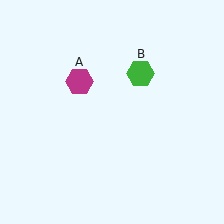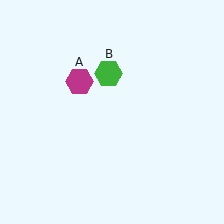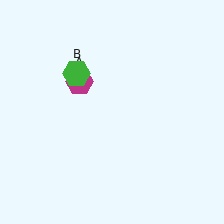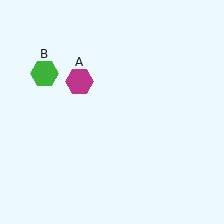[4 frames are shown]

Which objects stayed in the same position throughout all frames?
Magenta hexagon (object A) remained stationary.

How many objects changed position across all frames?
1 object changed position: green hexagon (object B).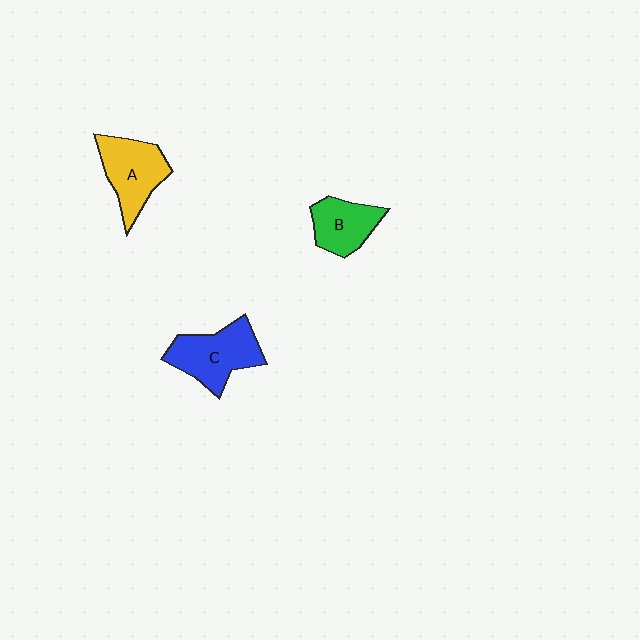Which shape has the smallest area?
Shape B (green).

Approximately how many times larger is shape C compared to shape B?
Approximately 1.4 times.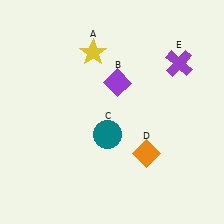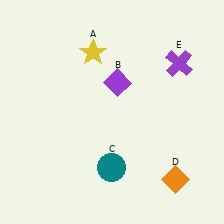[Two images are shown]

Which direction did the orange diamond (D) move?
The orange diamond (D) moved right.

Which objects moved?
The objects that moved are: the teal circle (C), the orange diamond (D).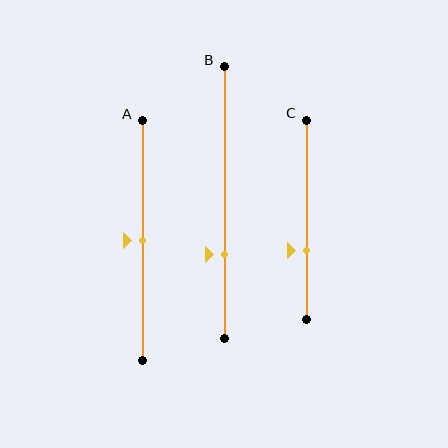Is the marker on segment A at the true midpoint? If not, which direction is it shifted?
Yes, the marker on segment A is at the true midpoint.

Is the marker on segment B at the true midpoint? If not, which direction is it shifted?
No, the marker on segment B is shifted downward by about 19% of the segment length.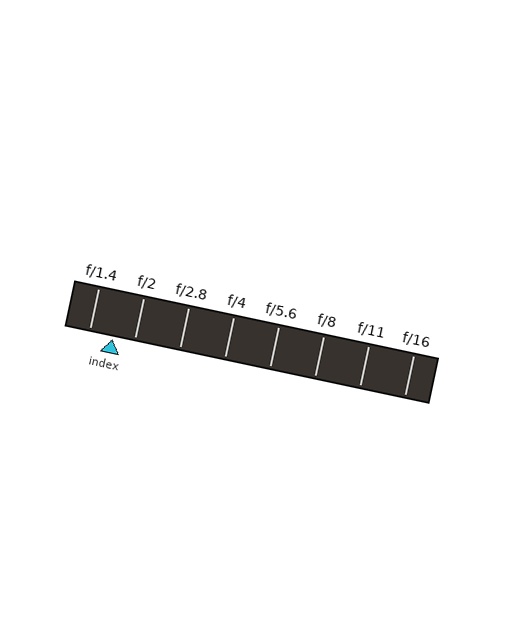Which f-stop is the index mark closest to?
The index mark is closest to f/2.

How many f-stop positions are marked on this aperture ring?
There are 8 f-stop positions marked.